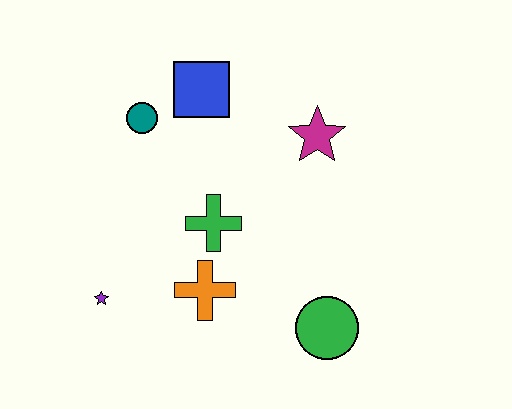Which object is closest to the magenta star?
The blue square is closest to the magenta star.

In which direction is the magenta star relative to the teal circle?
The magenta star is to the right of the teal circle.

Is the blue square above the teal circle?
Yes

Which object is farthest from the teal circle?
The green circle is farthest from the teal circle.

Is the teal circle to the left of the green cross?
Yes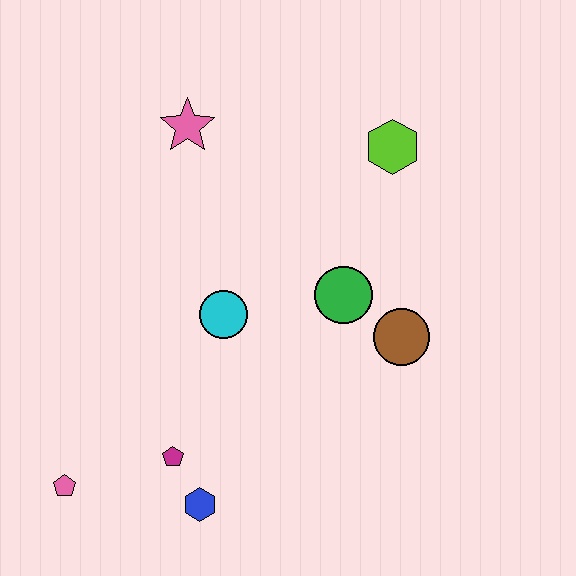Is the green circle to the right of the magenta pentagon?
Yes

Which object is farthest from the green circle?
The pink pentagon is farthest from the green circle.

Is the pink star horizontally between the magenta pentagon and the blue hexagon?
Yes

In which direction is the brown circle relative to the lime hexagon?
The brown circle is below the lime hexagon.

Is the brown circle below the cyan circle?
Yes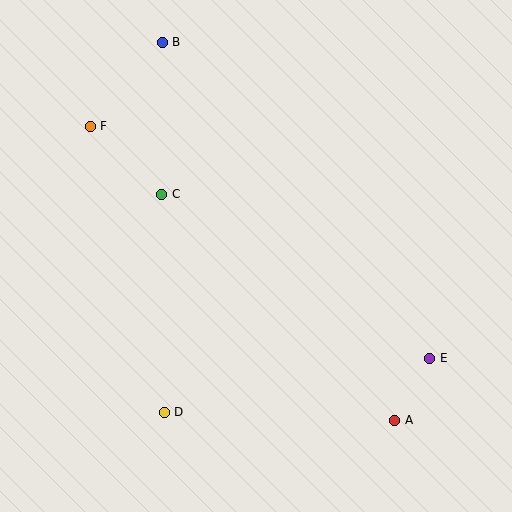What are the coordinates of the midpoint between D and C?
The midpoint between D and C is at (163, 303).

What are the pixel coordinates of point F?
Point F is at (90, 126).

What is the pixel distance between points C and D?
The distance between C and D is 218 pixels.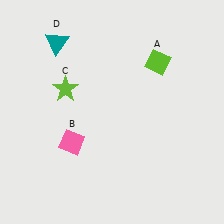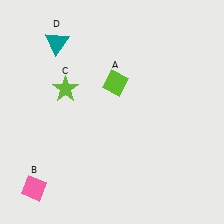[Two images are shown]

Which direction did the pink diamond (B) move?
The pink diamond (B) moved down.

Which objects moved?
The objects that moved are: the lime diamond (A), the pink diamond (B).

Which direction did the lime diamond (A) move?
The lime diamond (A) moved left.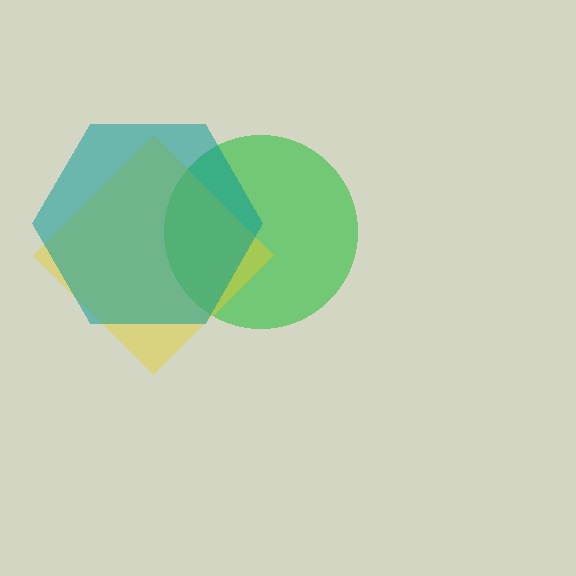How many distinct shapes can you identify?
There are 3 distinct shapes: a green circle, a yellow diamond, a teal hexagon.